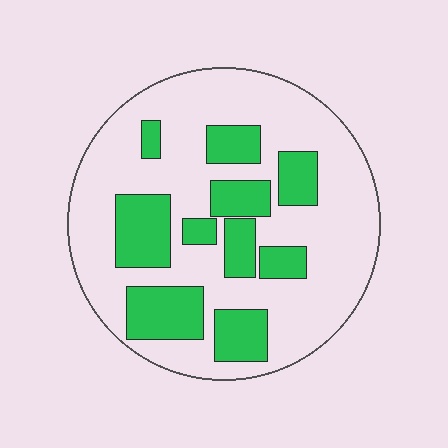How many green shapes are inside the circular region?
10.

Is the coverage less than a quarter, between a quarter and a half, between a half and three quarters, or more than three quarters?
Between a quarter and a half.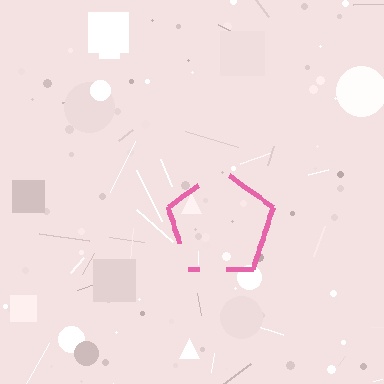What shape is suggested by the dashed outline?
The dashed outline suggests a pentagon.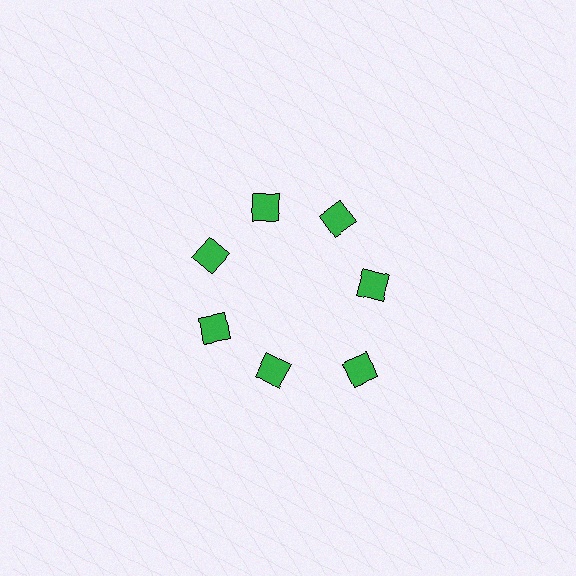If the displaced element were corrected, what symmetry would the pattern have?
It would have 7-fold rotational symmetry — the pattern would map onto itself every 51 degrees.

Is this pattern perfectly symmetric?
No. The 7 green diamonds are arranged in a ring, but one element near the 5 o'clock position is pushed outward from the center, breaking the 7-fold rotational symmetry.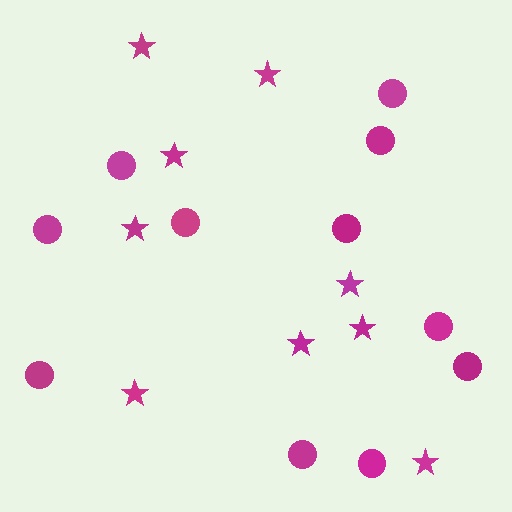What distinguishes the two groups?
There are 2 groups: one group of circles (11) and one group of stars (9).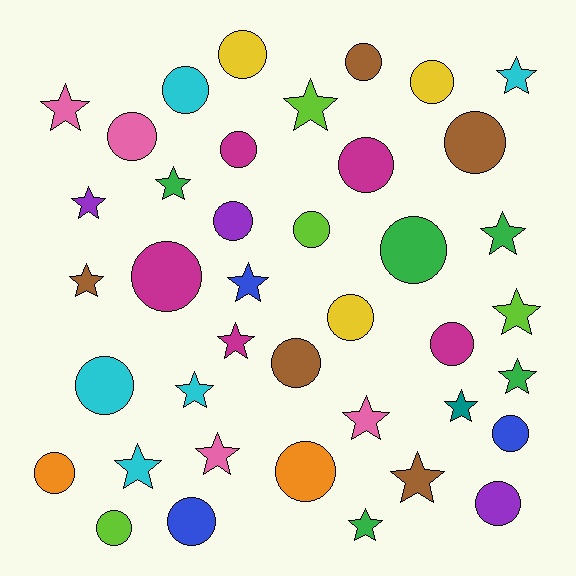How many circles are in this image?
There are 22 circles.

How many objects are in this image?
There are 40 objects.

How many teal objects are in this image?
There is 1 teal object.